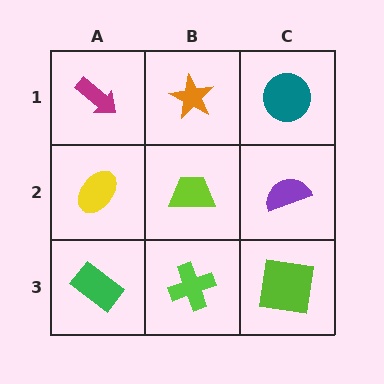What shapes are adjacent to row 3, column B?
A lime trapezoid (row 2, column B), a green rectangle (row 3, column A), a lime square (row 3, column C).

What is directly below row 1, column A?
A yellow ellipse.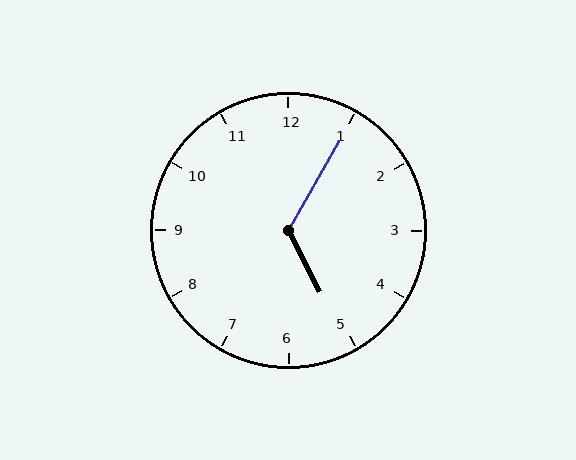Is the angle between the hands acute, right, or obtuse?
It is obtuse.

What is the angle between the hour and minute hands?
Approximately 122 degrees.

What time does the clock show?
5:05.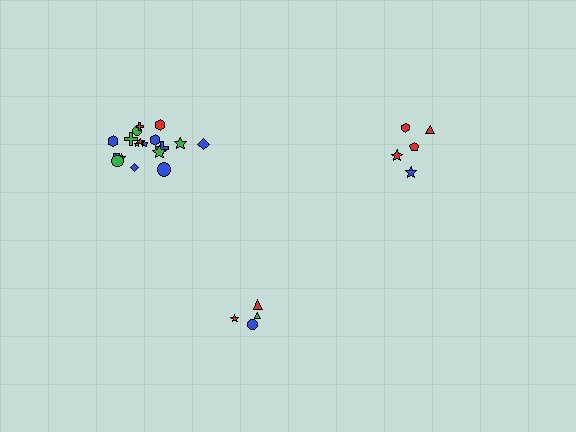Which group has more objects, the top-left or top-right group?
The top-left group.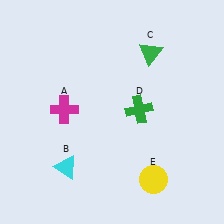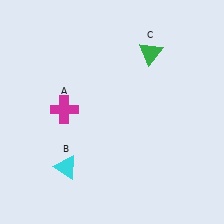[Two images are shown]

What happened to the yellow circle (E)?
The yellow circle (E) was removed in Image 2. It was in the bottom-right area of Image 1.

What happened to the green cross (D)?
The green cross (D) was removed in Image 2. It was in the top-right area of Image 1.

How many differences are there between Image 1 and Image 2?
There are 2 differences between the two images.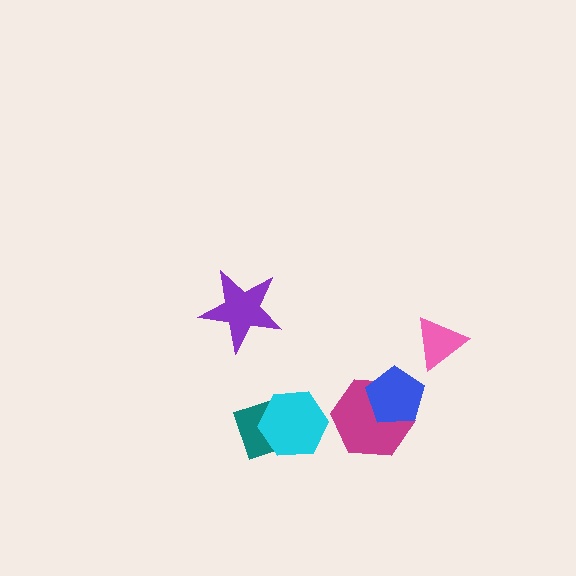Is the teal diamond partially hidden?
Yes, it is partially covered by another shape.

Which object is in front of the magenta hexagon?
The blue pentagon is in front of the magenta hexagon.